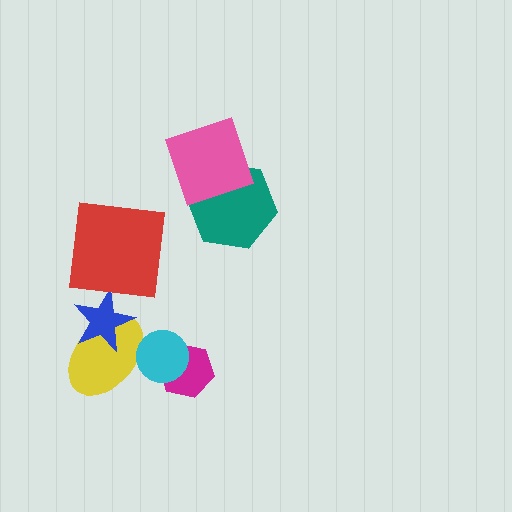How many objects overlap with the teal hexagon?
1 object overlaps with the teal hexagon.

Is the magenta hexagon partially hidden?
Yes, it is partially covered by another shape.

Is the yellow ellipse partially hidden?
Yes, it is partially covered by another shape.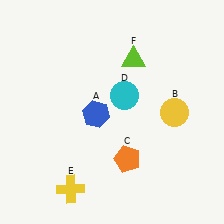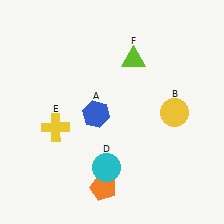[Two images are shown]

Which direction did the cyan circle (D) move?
The cyan circle (D) moved down.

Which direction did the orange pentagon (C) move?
The orange pentagon (C) moved down.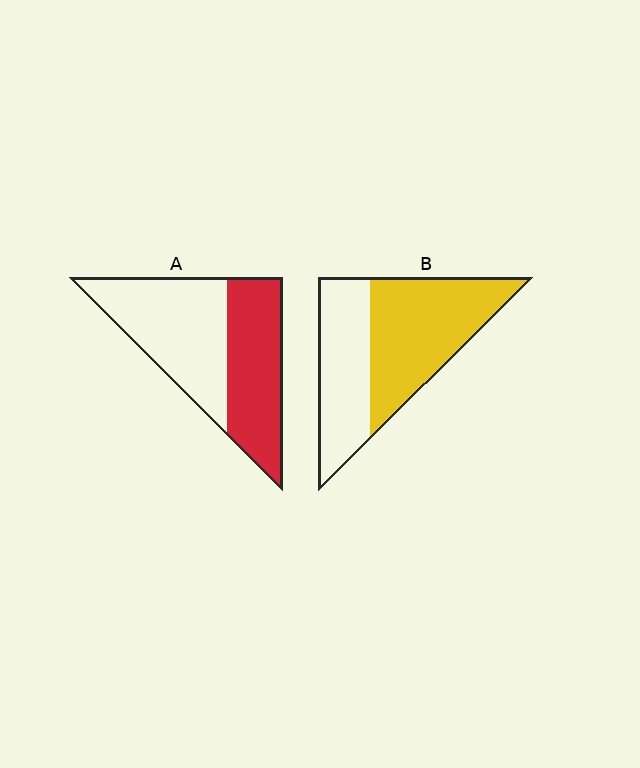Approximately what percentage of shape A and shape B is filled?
A is approximately 45% and B is approximately 60%.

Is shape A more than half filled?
No.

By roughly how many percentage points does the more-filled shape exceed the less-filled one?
By roughly 10 percentage points (B over A).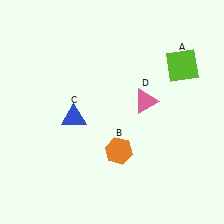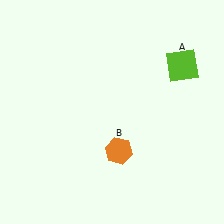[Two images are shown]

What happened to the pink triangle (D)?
The pink triangle (D) was removed in Image 2. It was in the top-right area of Image 1.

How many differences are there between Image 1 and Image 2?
There are 2 differences between the two images.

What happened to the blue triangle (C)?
The blue triangle (C) was removed in Image 2. It was in the bottom-left area of Image 1.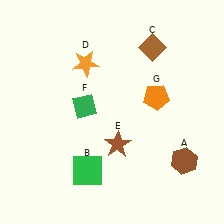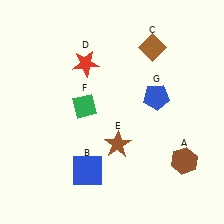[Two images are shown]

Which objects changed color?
B changed from green to blue. D changed from orange to red. G changed from orange to blue.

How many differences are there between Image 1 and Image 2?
There are 3 differences between the two images.